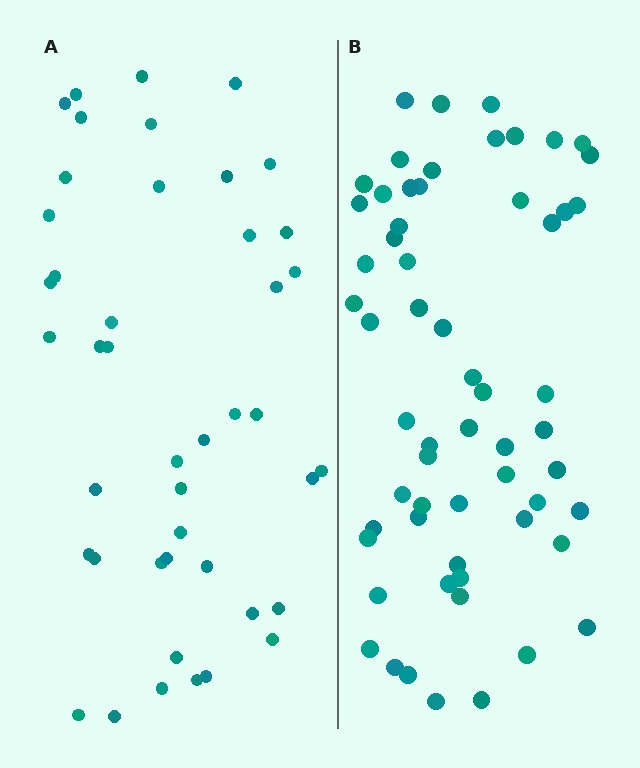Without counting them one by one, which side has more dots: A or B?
Region B (the right region) has more dots.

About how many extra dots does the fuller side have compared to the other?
Region B has approximately 15 more dots than region A.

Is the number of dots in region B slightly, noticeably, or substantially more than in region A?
Region B has noticeably more, but not dramatically so. The ratio is roughly 1.4 to 1.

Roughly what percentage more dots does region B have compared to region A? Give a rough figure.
About 35% more.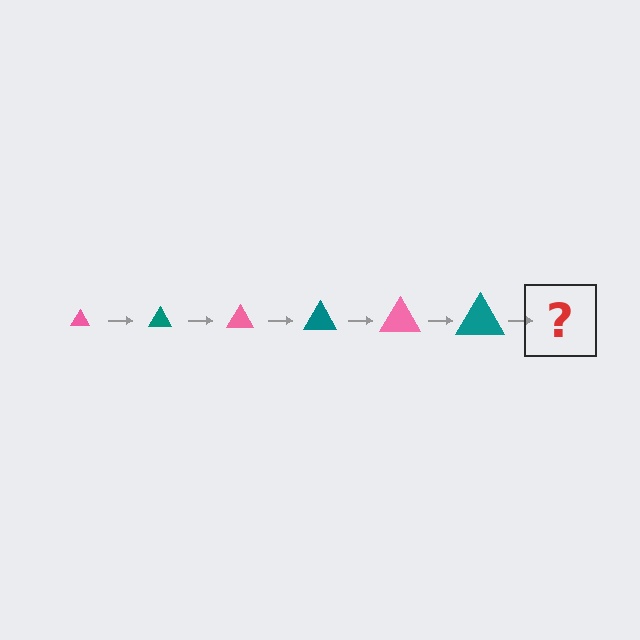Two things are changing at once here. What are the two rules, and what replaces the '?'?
The two rules are that the triangle grows larger each step and the color cycles through pink and teal. The '?' should be a pink triangle, larger than the previous one.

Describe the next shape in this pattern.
It should be a pink triangle, larger than the previous one.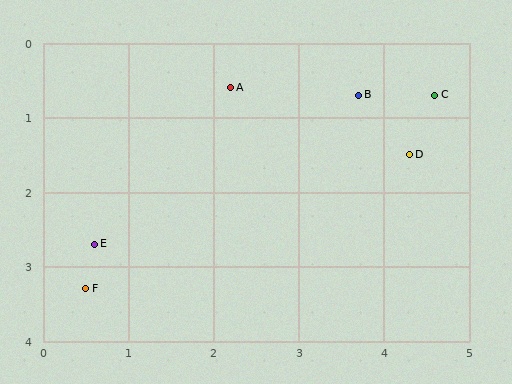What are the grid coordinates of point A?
Point A is at approximately (2.2, 0.6).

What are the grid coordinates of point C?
Point C is at approximately (4.6, 0.7).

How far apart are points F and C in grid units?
Points F and C are about 4.9 grid units apart.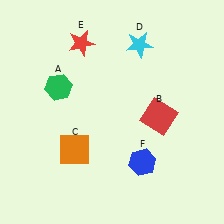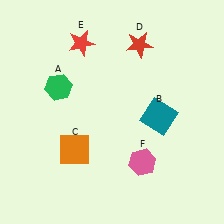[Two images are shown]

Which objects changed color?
B changed from red to teal. D changed from cyan to red. F changed from blue to pink.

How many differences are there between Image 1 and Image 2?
There are 3 differences between the two images.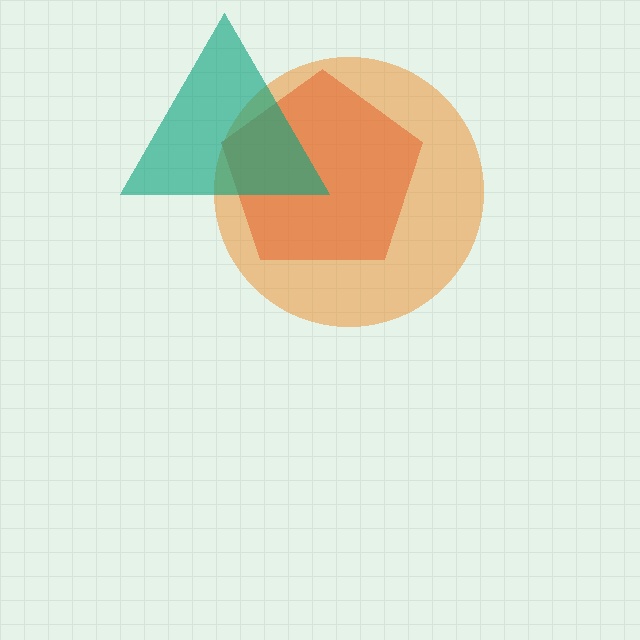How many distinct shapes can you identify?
There are 3 distinct shapes: a red pentagon, an orange circle, a teal triangle.